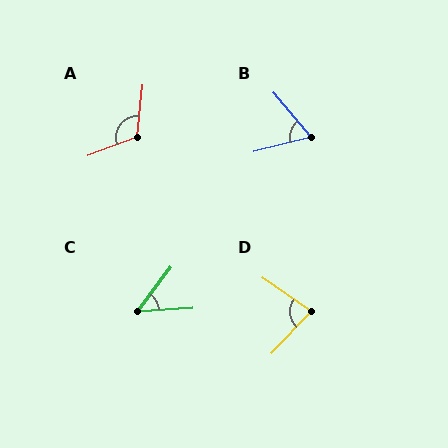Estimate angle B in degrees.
Approximately 64 degrees.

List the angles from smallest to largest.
C (49°), B (64°), D (81°), A (117°).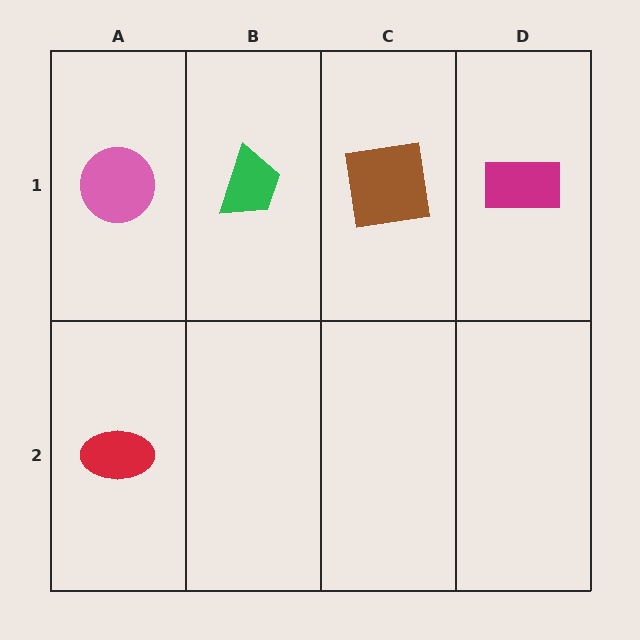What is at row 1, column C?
A brown square.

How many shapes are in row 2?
1 shape.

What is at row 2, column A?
A red ellipse.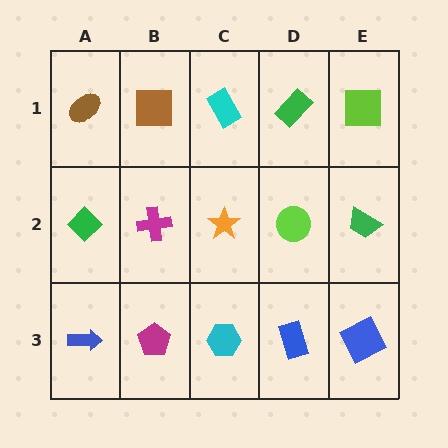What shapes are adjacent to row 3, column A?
A green diamond (row 2, column A), a magenta pentagon (row 3, column B).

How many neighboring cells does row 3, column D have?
3.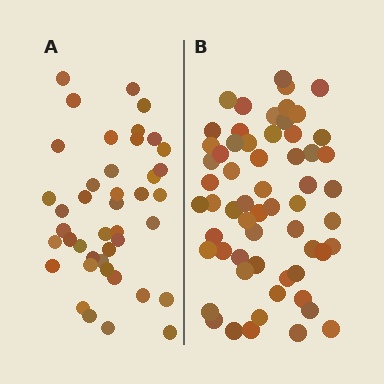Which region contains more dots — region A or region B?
Region B (the right region) has more dots.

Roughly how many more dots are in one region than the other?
Region B has approximately 20 more dots than region A.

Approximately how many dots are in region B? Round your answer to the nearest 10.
About 60 dots.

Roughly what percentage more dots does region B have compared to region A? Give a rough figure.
About 45% more.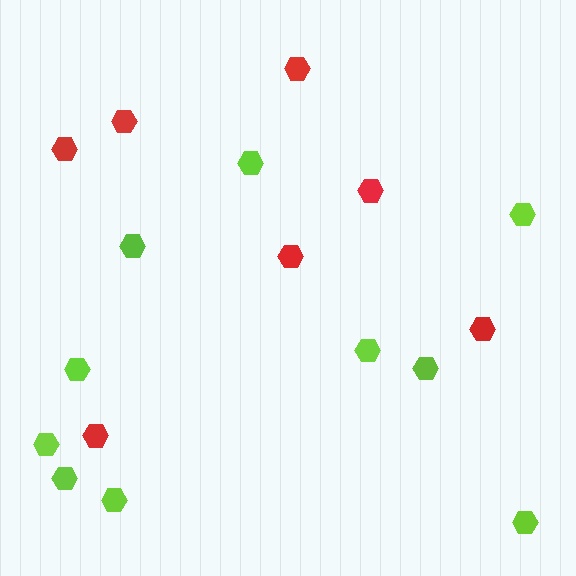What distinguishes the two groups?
There are 2 groups: one group of lime hexagons (10) and one group of red hexagons (7).